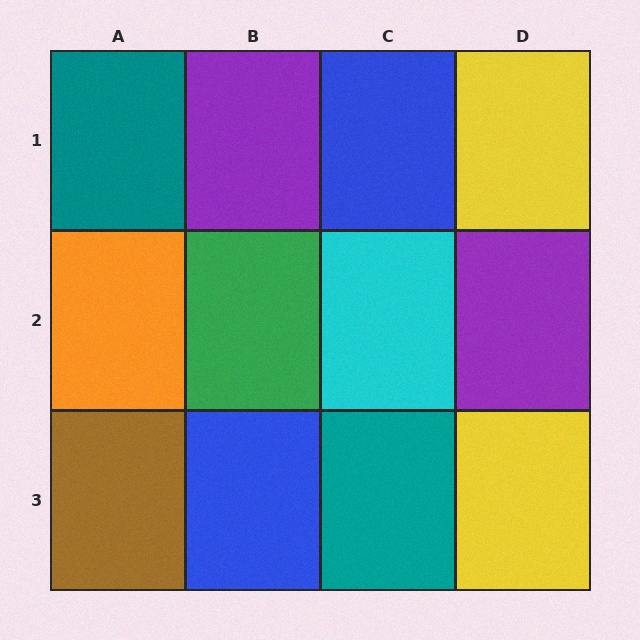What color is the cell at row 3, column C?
Teal.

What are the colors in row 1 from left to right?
Teal, purple, blue, yellow.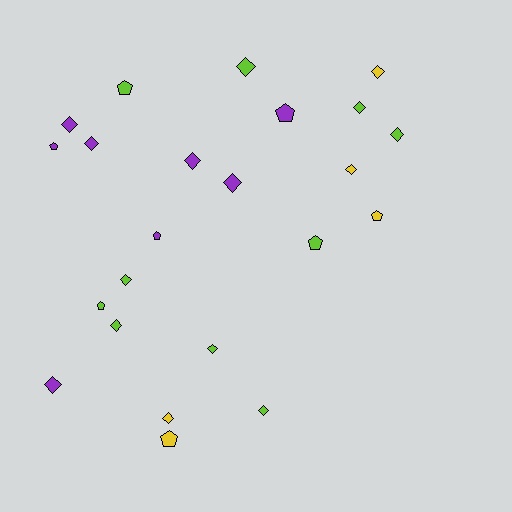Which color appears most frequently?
Lime, with 10 objects.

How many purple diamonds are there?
There are 5 purple diamonds.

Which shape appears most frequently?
Diamond, with 15 objects.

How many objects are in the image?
There are 23 objects.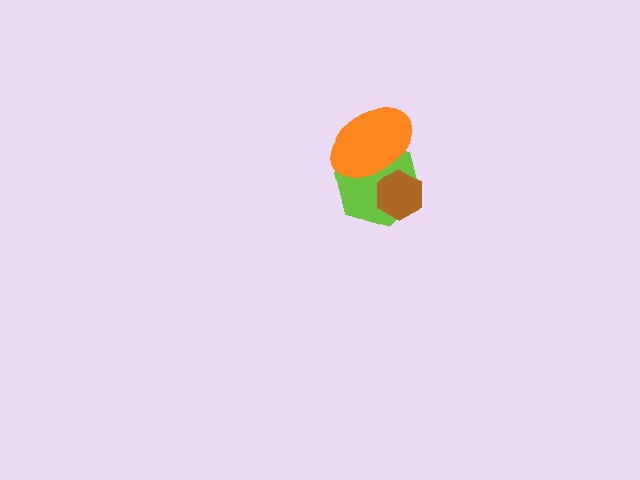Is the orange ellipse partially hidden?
Yes, it is partially covered by another shape.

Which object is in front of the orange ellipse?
The brown hexagon is in front of the orange ellipse.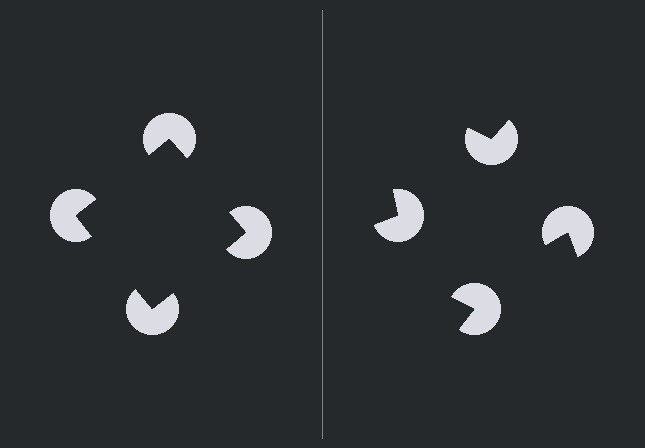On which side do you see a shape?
An illusory square appears on the left side. On the right side the wedge cuts are rotated, so no coherent shape forms.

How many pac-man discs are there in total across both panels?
8 — 4 on each side.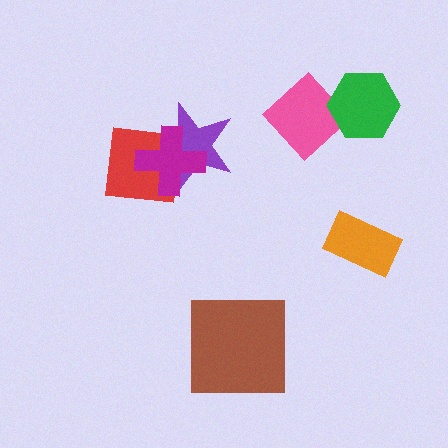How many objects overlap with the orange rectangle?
0 objects overlap with the orange rectangle.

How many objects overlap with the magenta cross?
2 objects overlap with the magenta cross.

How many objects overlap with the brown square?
0 objects overlap with the brown square.